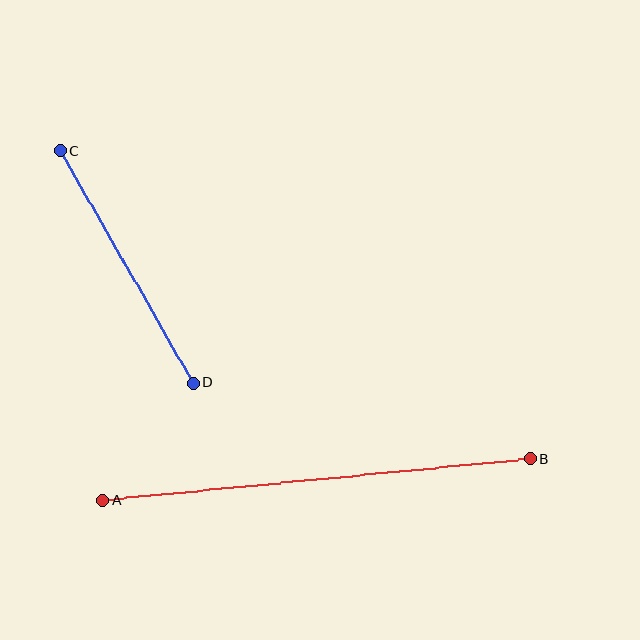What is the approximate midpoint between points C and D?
The midpoint is at approximately (127, 267) pixels.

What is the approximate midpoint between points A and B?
The midpoint is at approximately (316, 480) pixels.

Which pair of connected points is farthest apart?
Points A and B are farthest apart.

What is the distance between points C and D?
The distance is approximately 267 pixels.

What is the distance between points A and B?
The distance is approximately 429 pixels.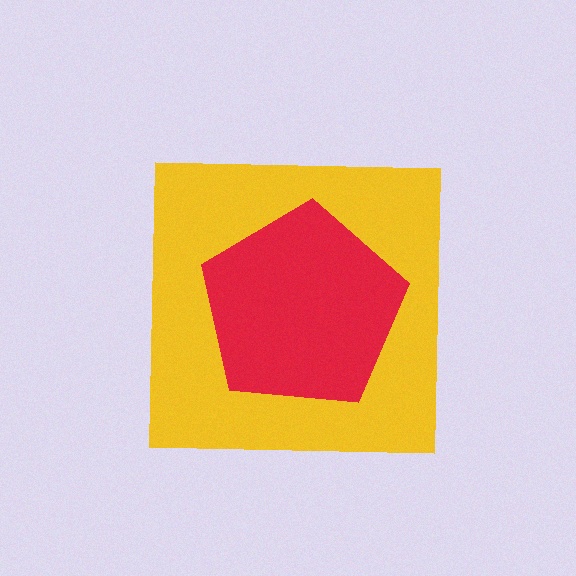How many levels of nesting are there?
2.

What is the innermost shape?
The red pentagon.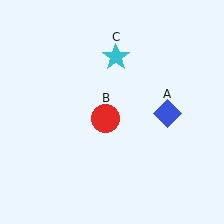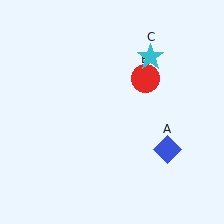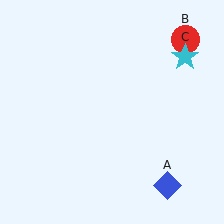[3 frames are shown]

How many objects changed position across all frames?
3 objects changed position: blue diamond (object A), red circle (object B), cyan star (object C).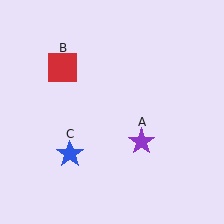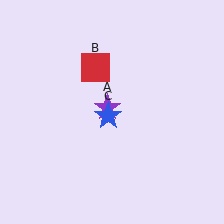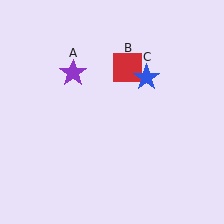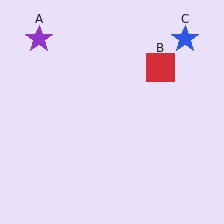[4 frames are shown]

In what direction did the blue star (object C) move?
The blue star (object C) moved up and to the right.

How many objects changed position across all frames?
3 objects changed position: purple star (object A), red square (object B), blue star (object C).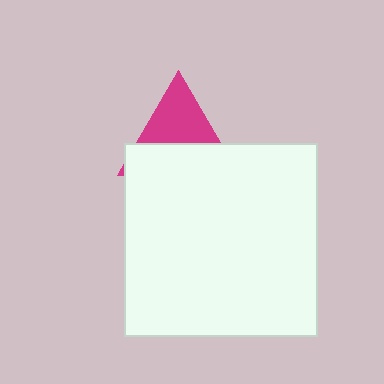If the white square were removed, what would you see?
You would see the complete magenta triangle.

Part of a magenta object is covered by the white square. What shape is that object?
It is a triangle.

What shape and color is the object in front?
The object in front is a white square.